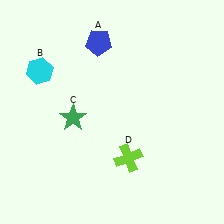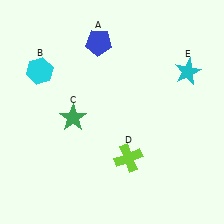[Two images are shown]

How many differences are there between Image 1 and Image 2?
There is 1 difference between the two images.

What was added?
A cyan star (E) was added in Image 2.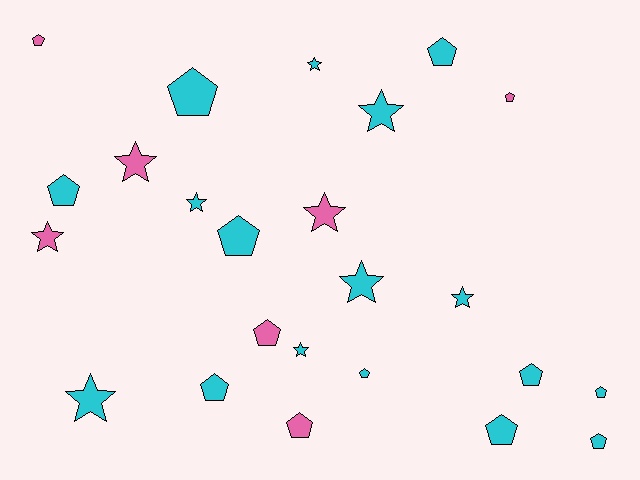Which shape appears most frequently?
Pentagon, with 14 objects.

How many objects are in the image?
There are 24 objects.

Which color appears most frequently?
Cyan, with 17 objects.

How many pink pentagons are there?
There are 4 pink pentagons.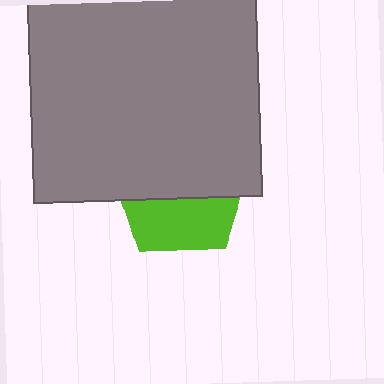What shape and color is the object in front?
The object in front is a gray square.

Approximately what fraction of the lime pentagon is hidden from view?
Roughly 61% of the lime pentagon is hidden behind the gray square.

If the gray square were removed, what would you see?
You would see the complete lime pentagon.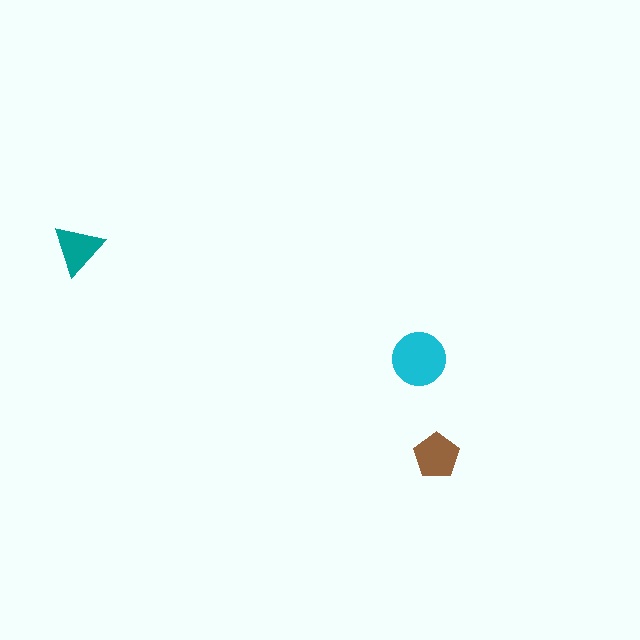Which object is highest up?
The teal triangle is topmost.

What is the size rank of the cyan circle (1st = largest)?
1st.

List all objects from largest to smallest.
The cyan circle, the brown pentagon, the teal triangle.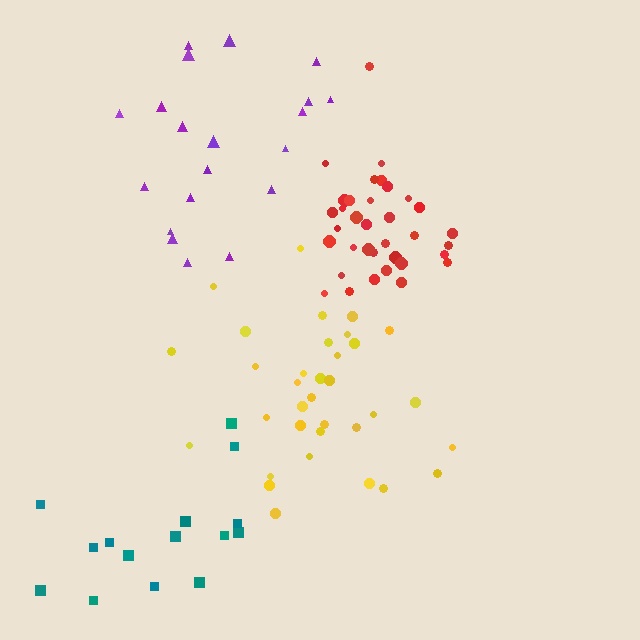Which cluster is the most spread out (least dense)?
Purple.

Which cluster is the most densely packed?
Red.